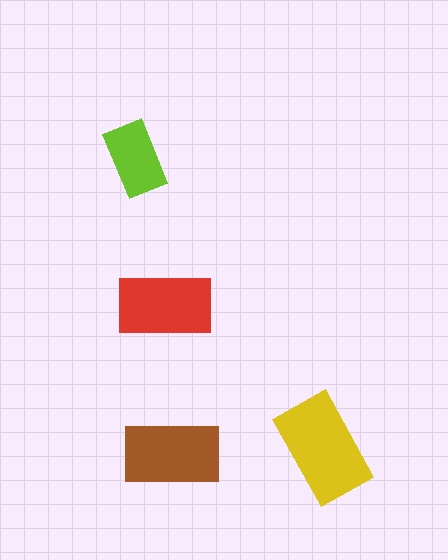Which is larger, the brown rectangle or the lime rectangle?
The brown one.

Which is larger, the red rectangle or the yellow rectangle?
The yellow one.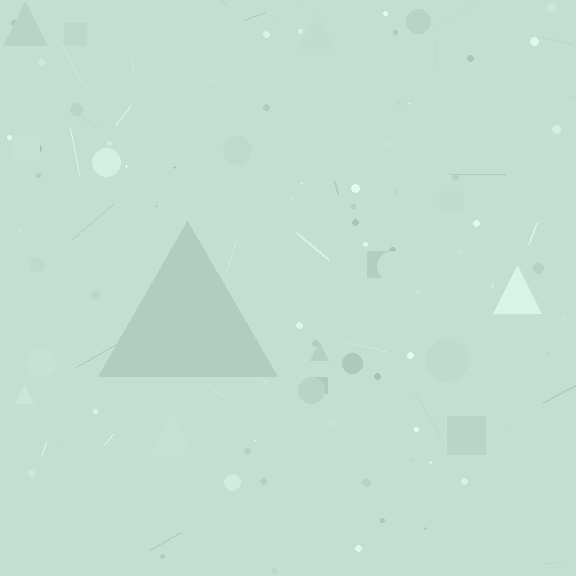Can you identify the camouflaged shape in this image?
The camouflaged shape is a triangle.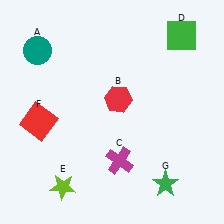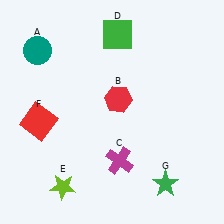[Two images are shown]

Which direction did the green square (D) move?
The green square (D) moved left.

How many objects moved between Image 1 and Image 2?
1 object moved between the two images.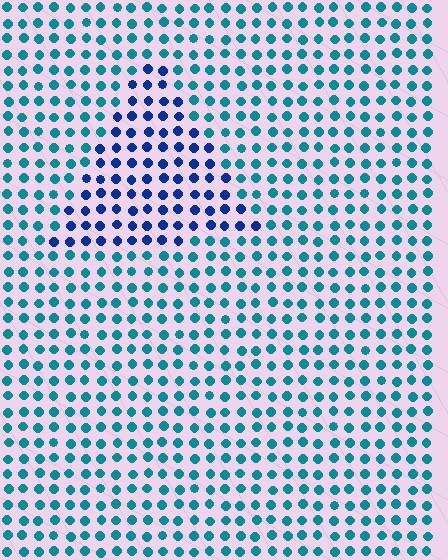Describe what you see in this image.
The image is filled with small teal elements in a uniform arrangement. A triangle-shaped region is visible where the elements are tinted to a slightly different hue, forming a subtle color boundary.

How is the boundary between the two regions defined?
The boundary is defined purely by a slight shift in hue (about 40 degrees). Spacing, size, and orientation are identical on both sides.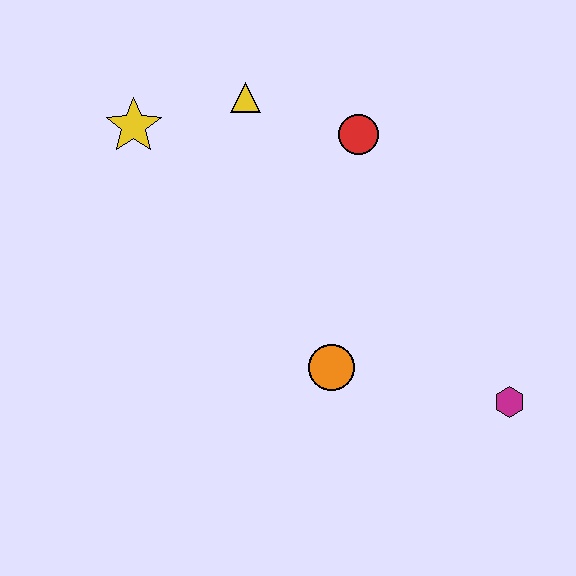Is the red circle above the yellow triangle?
No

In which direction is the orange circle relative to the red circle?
The orange circle is below the red circle.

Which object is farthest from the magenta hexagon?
The yellow star is farthest from the magenta hexagon.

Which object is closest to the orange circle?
The magenta hexagon is closest to the orange circle.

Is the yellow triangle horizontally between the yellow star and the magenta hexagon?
Yes